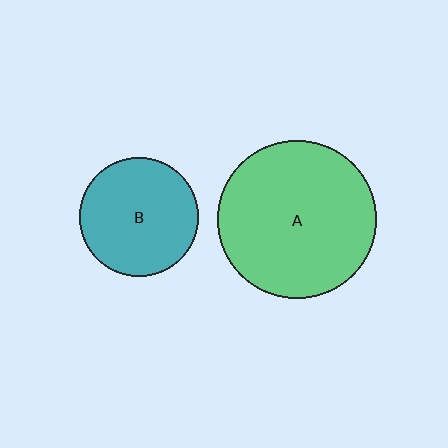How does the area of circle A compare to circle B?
Approximately 1.8 times.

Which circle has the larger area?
Circle A (green).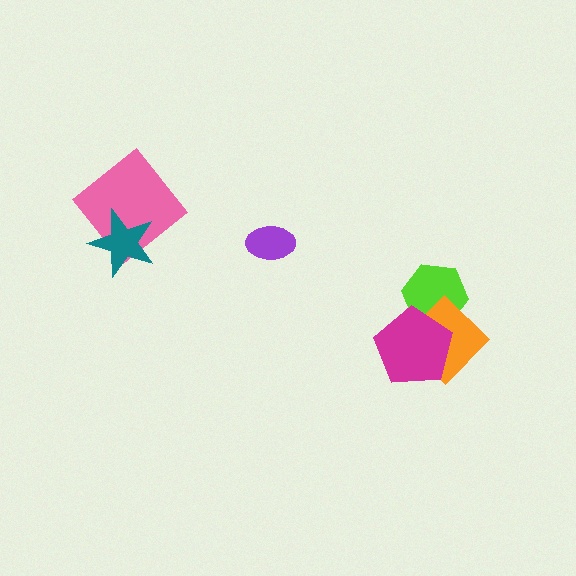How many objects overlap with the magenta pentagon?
2 objects overlap with the magenta pentagon.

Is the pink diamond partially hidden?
Yes, it is partially covered by another shape.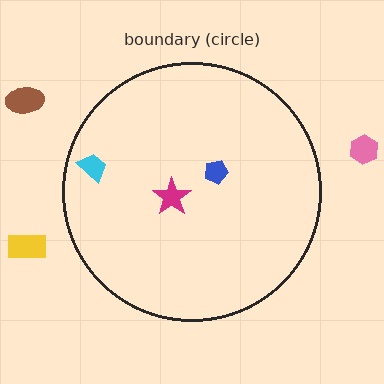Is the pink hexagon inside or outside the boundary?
Outside.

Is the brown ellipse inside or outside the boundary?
Outside.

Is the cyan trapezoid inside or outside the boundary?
Inside.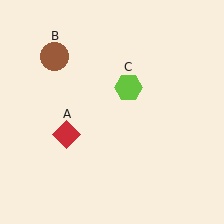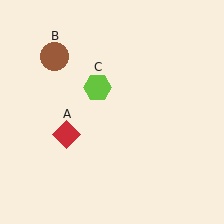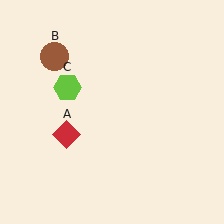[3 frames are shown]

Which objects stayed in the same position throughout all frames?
Red diamond (object A) and brown circle (object B) remained stationary.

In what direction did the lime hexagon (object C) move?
The lime hexagon (object C) moved left.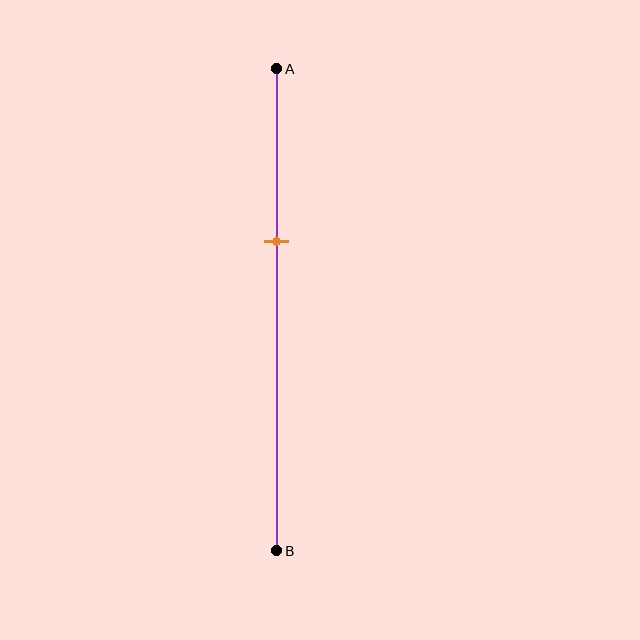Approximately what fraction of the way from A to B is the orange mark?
The orange mark is approximately 35% of the way from A to B.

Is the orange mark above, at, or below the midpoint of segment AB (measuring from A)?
The orange mark is above the midpoint of segment AB.